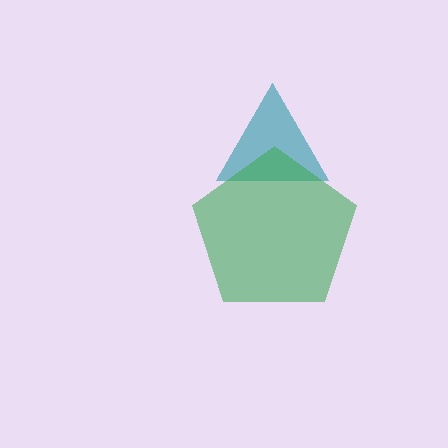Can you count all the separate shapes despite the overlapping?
Yes, there are 2 separate shapes.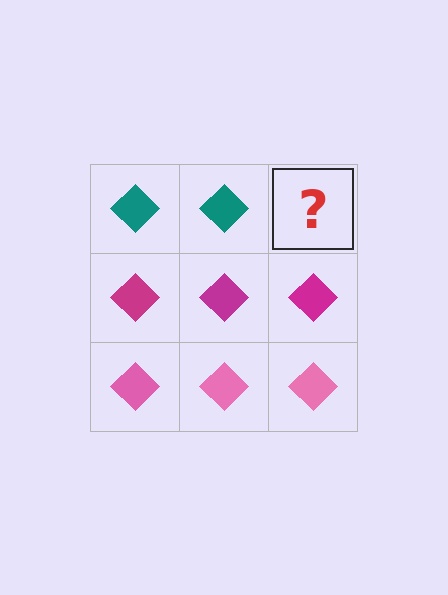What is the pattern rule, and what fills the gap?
The rule is that each row has a consistent color. The gap should be filled with a teal diamond.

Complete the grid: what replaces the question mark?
The question mark should be replaced with a teal diamond.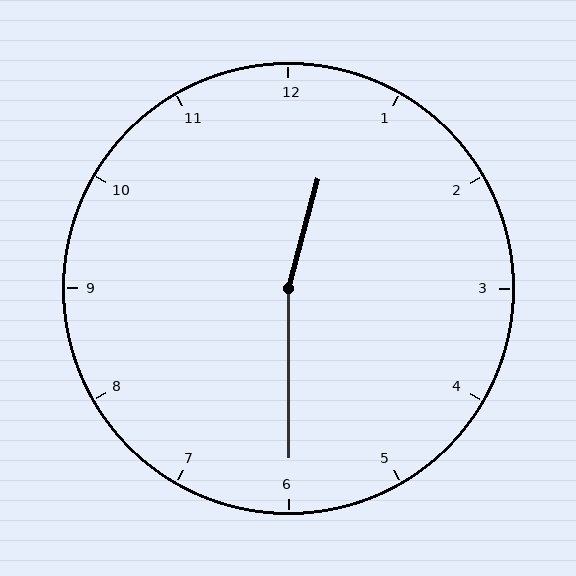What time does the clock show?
12:30.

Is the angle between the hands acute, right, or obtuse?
It is obtuse.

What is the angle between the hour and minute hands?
Approximately 165 degrees.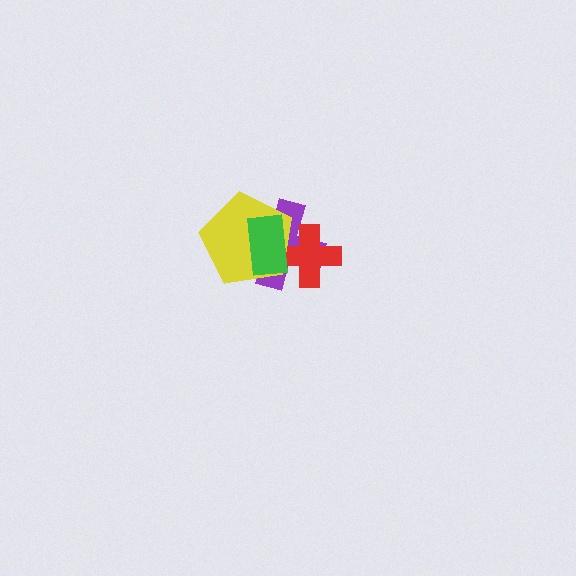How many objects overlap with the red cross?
3 objects overlap with the red cross.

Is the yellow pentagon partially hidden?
Yes, it is partially covered by another shape.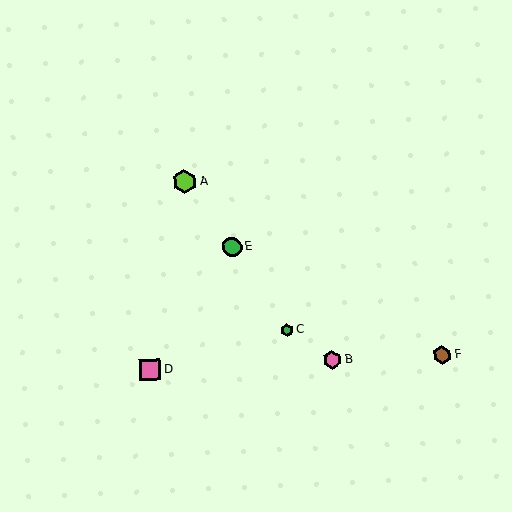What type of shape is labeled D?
Shape D is a pink square.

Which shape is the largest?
The lime hexagon (labeled A) is the largest.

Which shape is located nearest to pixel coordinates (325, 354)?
The pink hexagon (labeled B) at (332, 360) is nearest to that location.